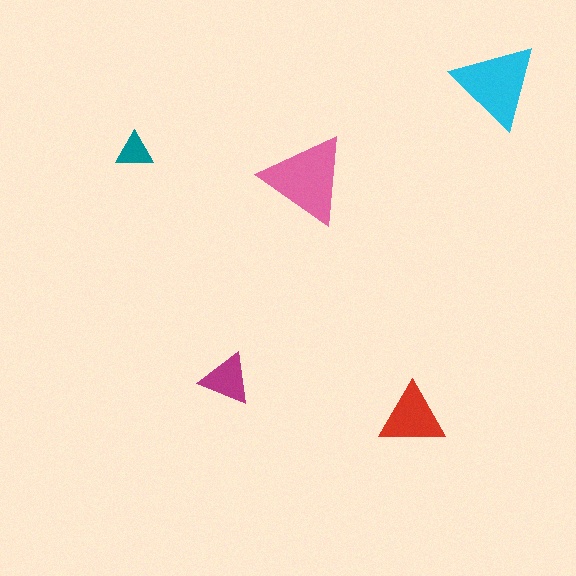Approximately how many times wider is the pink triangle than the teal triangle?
About 2.5 times wider.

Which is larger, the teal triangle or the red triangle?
The red one.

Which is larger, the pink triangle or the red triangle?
The pink one.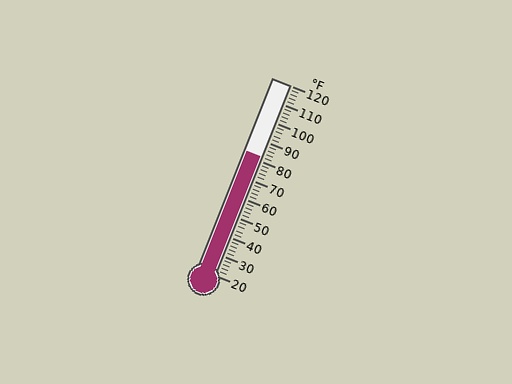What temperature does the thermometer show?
The thermometer shows approximately 82°F.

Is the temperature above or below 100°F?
The temperature is below 100°F.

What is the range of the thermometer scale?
The thermometer scale ranges from 20°F to 120°F.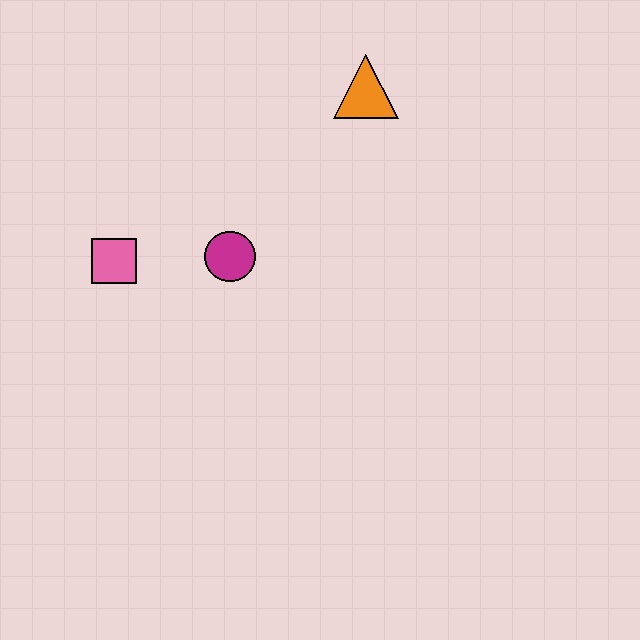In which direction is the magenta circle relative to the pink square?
The magenta circle is to the right of the pink square.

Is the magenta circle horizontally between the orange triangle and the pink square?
Yes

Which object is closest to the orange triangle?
The magenta circle is closest to the orange triangle.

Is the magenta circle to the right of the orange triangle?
No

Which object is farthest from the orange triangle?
The pink square is farthest from the orange triangle.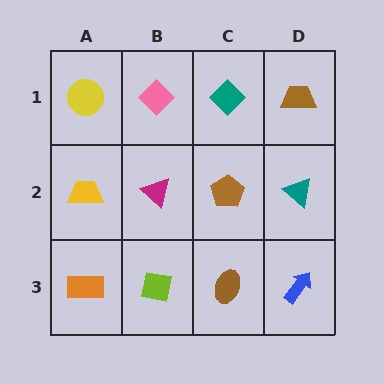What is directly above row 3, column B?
A magenta triangle.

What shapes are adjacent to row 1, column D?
A teal triangle (row 2, column D), a teal diamond (row 1, column C).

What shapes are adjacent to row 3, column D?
A teal triangle (row 2, column D), a brown ellipse (row 3, column C).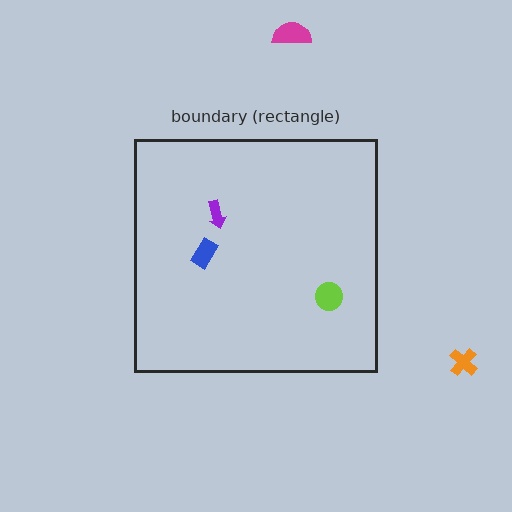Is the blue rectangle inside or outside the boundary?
Inside.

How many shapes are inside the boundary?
3 inside, 2 outside.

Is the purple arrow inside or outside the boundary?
Inside.